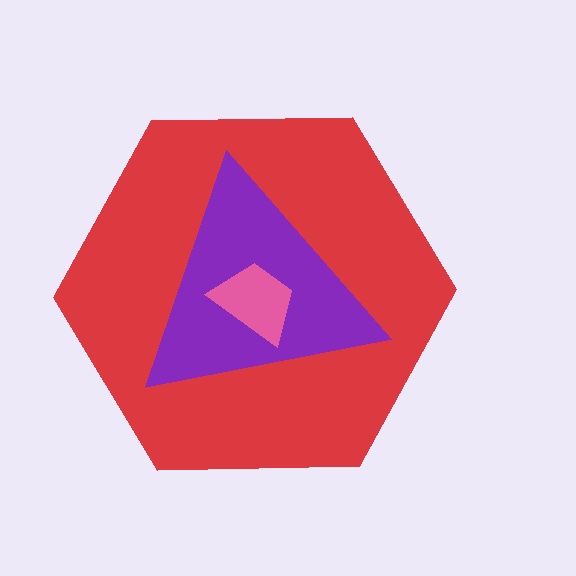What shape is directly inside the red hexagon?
The purple triangle.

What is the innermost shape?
The pink trapezoid.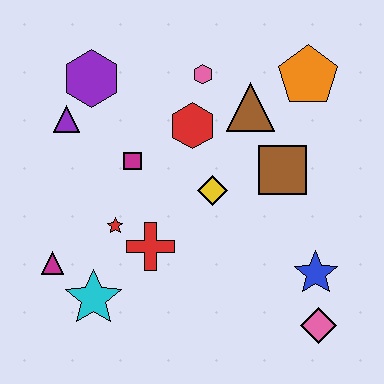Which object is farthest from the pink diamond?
The purple hexagon is farthest from the pink diamond.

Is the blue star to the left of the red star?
No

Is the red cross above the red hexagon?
No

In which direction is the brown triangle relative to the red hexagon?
The brown triangle is to the right of the red hexagon.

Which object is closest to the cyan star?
The magenta triangle is closest to the cyan star.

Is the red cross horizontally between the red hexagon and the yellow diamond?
No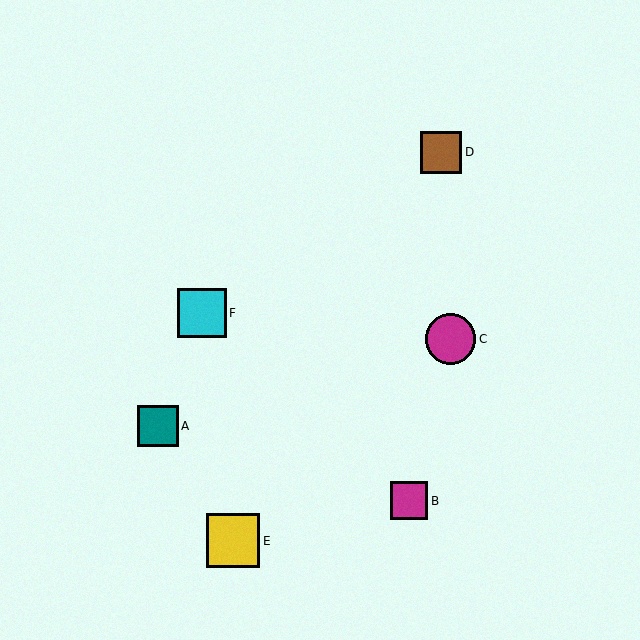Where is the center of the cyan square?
The center of the cyan square is at (202, 313).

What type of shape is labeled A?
Shape A is a teal square.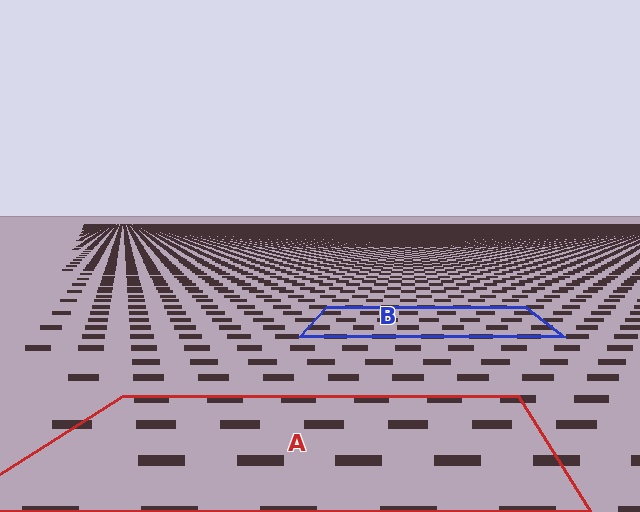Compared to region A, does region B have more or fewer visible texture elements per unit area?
Region B has more texture elements per unit area — they are packed more densely because it is farther away.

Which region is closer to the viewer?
Region A is closer. The texture elements there are larger and more spread out.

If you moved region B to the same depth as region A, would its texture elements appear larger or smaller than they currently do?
They would appear larger. At a closer depth, the same texture elements are projected at a bigger on-screen size.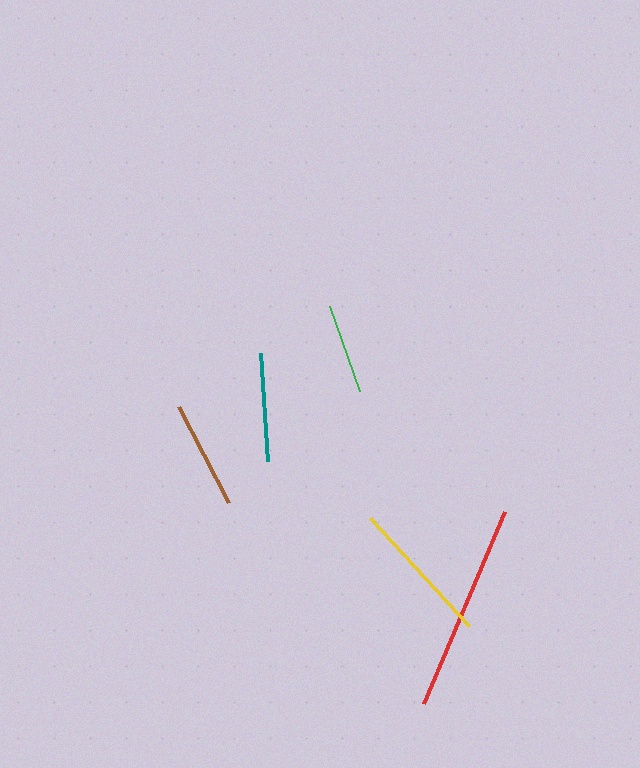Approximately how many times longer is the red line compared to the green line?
The red line is approximately 2.3 times the length of the green line.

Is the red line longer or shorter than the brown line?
The red line is longer than the brown line.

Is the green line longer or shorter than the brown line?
The brown line is longer than the green line.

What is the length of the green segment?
The green segment is approximately 90 pixels long.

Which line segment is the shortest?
The green line is the shortest at approximately 90 pixels.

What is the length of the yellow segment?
The yellow segment is approximately 147 pixels long.